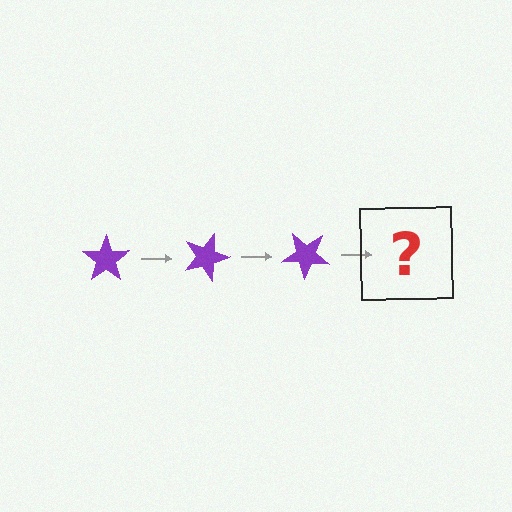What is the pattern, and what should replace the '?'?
The pattern is that the star rotates 20 degrees each step. The '?' should be a purple star rotated 60 degrees.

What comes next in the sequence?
The next element should be a purple star rotated 60 degrees.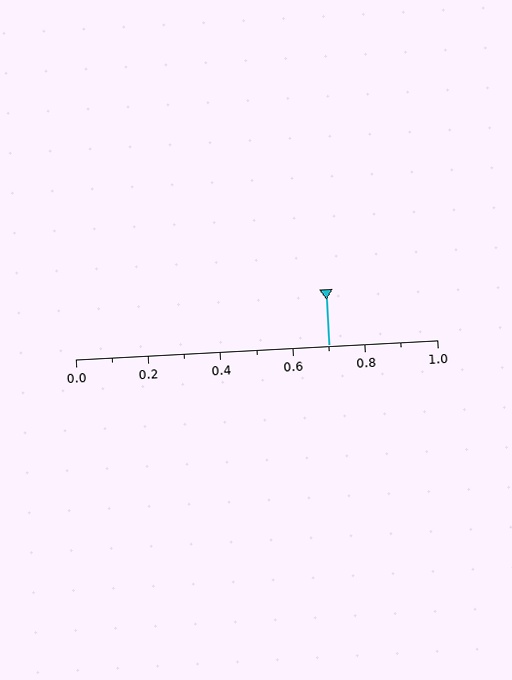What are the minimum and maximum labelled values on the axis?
The axis runs from 0.0 to 1.0.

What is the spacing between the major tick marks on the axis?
The major ticks are spaced 0.2 apart.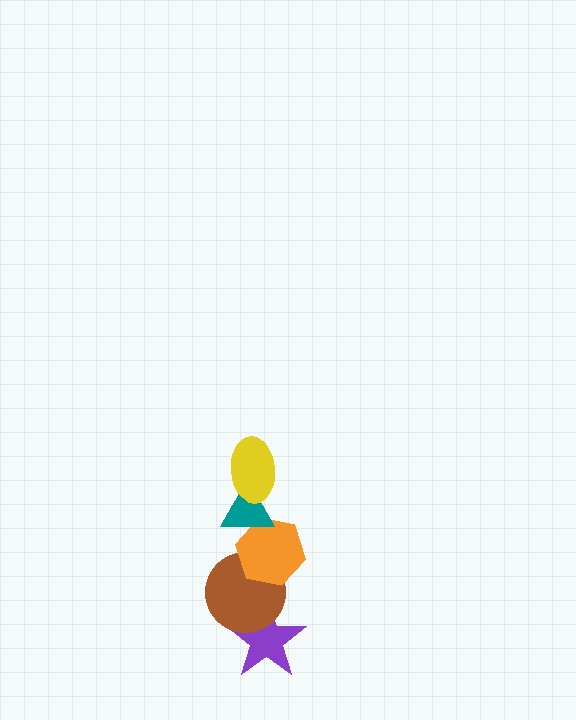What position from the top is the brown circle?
The brown circle is 4th from the top.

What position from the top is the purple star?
The purple star is 5th from the top.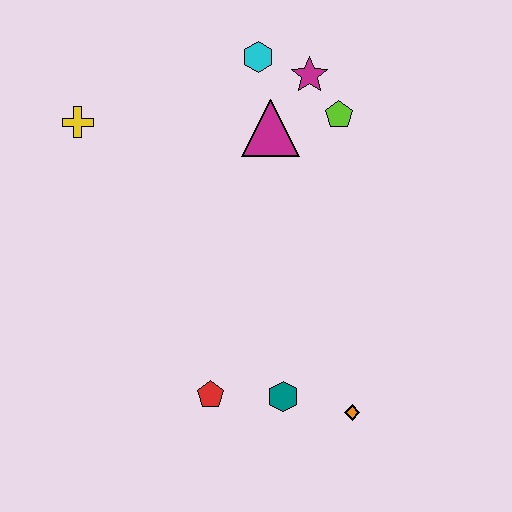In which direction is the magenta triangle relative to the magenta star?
The magenta triangle is below the magenta star.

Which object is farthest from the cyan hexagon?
The orange diamond is farthest from the cyan hexagon.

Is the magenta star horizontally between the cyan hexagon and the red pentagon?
No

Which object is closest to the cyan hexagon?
The magenta star is closest to the cyan hexagon.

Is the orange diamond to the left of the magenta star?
No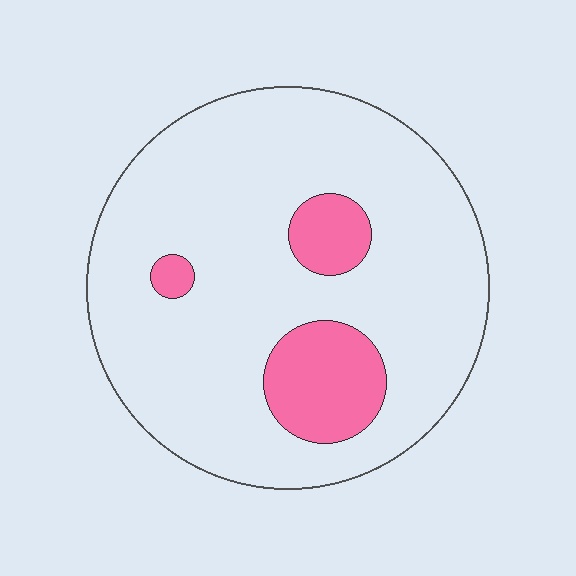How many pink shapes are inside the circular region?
3.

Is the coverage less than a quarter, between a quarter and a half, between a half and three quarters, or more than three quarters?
Less than a quarter.